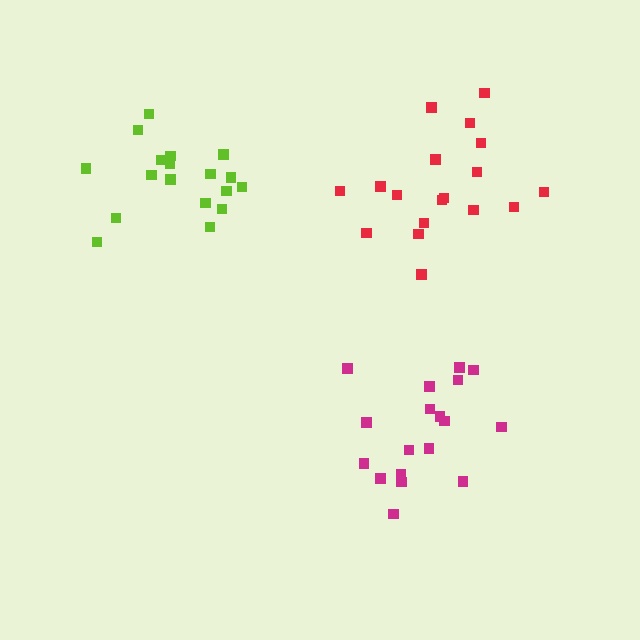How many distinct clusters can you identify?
There are 3 distinct clusters.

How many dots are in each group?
Group 1: 18 dots, Group 2: 18 dots, Group 3: 18 dots (54 total).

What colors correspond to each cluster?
The clusters are colored: magenta, red, lime.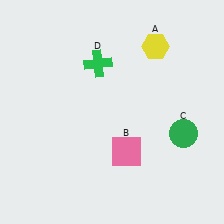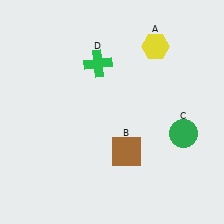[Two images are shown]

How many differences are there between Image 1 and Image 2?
There is 1 difference between the two images.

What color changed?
The square (B) changed from pink in Image 1 to brown in Image 2.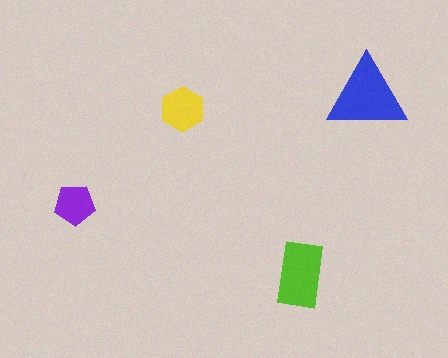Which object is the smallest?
The purple pentagon.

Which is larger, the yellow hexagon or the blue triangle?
The blue triangle.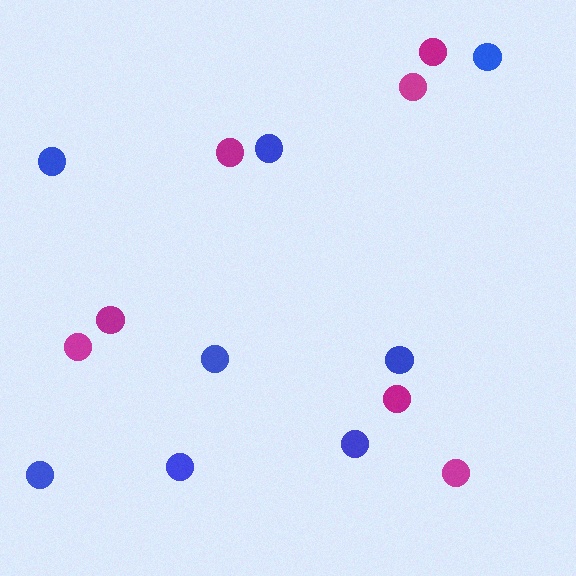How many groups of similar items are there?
There are 2 groups: one group of magenta circles (7) and one group of blue circles (8).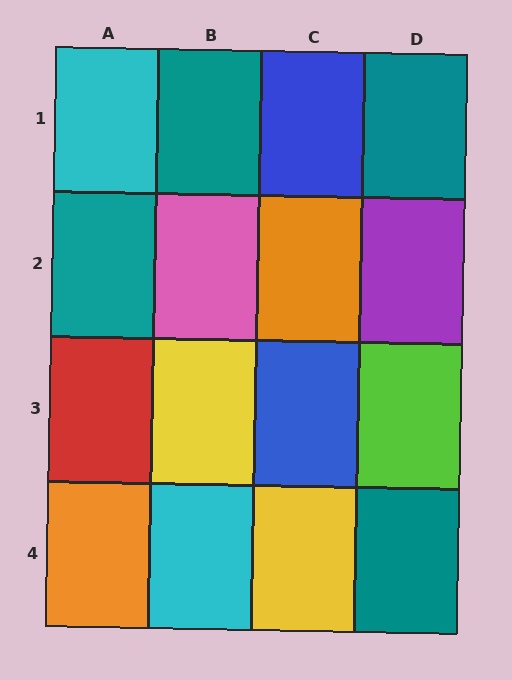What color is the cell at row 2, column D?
Purple.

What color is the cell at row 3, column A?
Red.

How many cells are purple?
1 cell is purple.